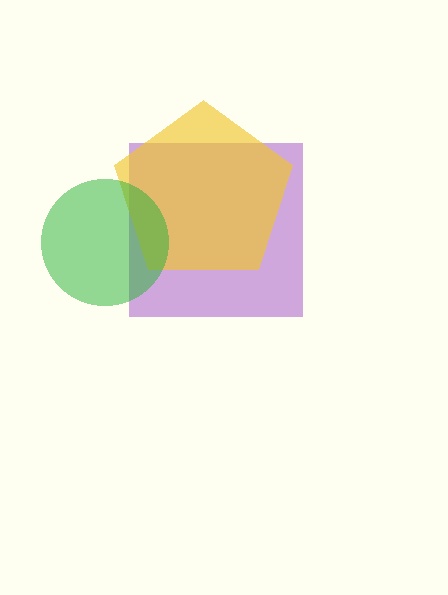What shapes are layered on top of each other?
The layered shapes are: a purple square, a yellow pentagon, a green circle.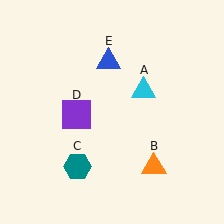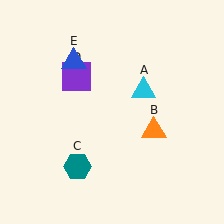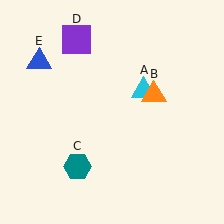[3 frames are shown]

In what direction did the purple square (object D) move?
The purple square (object D) moved up.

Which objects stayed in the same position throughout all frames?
Cyan triangle (object A) and teal hexagon (object C) remained stationary.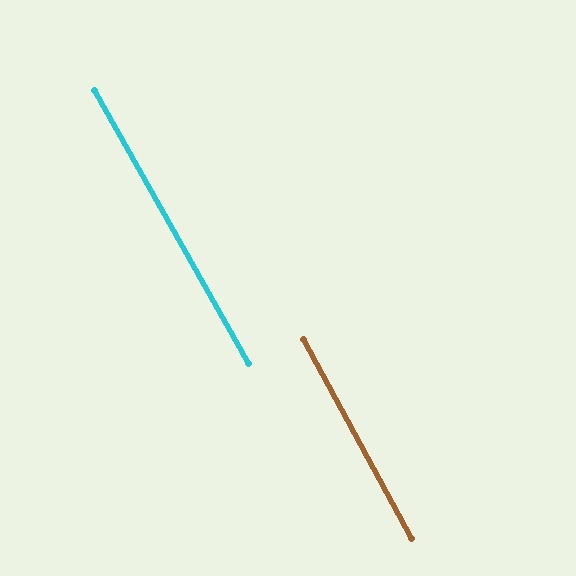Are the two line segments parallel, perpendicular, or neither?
Parallel — their directions differ by only 0.7°.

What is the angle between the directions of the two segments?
Approximately 1 degree.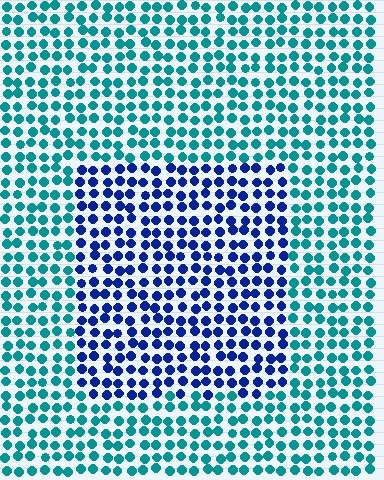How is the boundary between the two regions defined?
The boundary is defined purely by a slight shift in hue (about 50 degrees). Spacing, size, and orientation are identical on both sides.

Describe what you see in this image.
The image is filled with small teal elements in a uniform arrangement. A rectangle-shaped region is visible where the elements are tinted to a slightly different hue, forming a subtle color boundary.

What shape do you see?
I see a rectangle.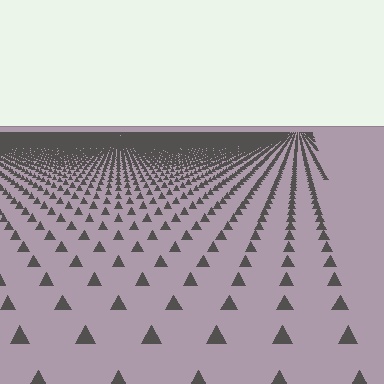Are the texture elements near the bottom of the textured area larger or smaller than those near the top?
Larger. Near the bottom, elements are closer to the viewer and appear at a bigger on-screen size.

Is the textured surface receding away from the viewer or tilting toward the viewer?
The surface is receding away from the viewer. Texture elements get smaller and denser toward the top.